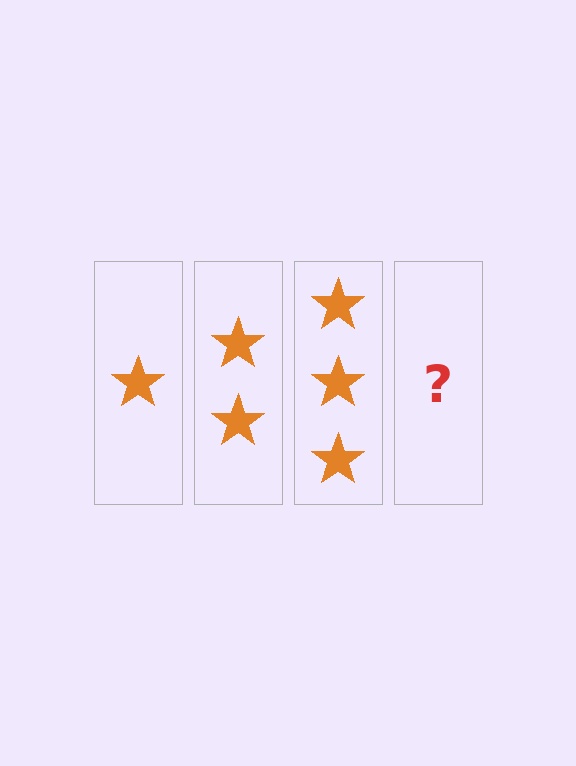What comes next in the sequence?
The next element should be 4 stars.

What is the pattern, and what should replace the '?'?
The pattern is that each step adds one more star. The '?' should be 4 stars.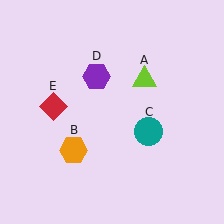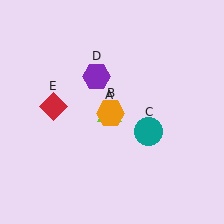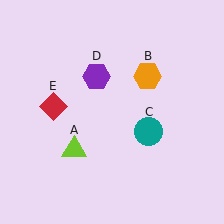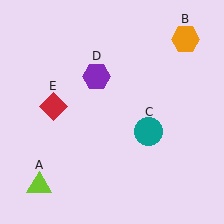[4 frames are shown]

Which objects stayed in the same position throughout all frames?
Teal circle (object C) and purple hexagon (object D) and red diamond (object E) remained stationary.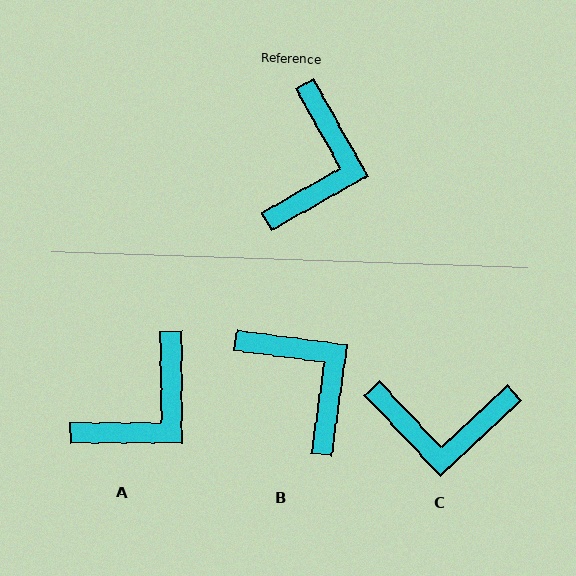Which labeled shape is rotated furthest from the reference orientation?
C, about 76 degrees away.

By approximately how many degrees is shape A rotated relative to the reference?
Approximately 29 degrees clockwise.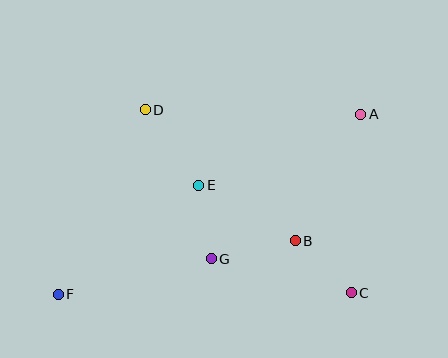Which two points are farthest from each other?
Points A and F are farthest from each other.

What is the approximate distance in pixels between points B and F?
The distance between B and F is approximately 243 pixels.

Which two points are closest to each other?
Points E and G are closest to each other.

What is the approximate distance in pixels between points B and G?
The distance between B and G is approximately 86 pixels.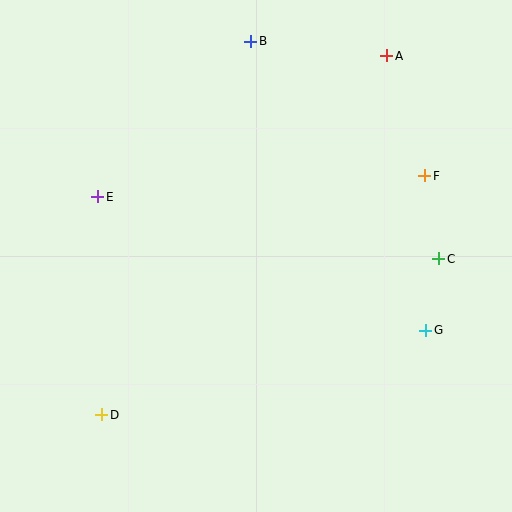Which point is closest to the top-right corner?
Point A is closest to the top-right corner.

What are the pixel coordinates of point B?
Point B is at (251, 41).